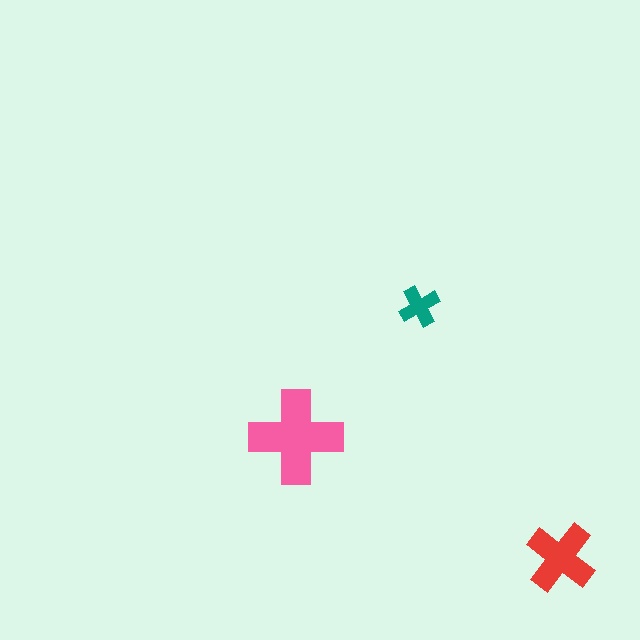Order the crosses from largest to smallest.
the pink one, the red one, the teal one.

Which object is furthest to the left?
The pink cross is leftmost.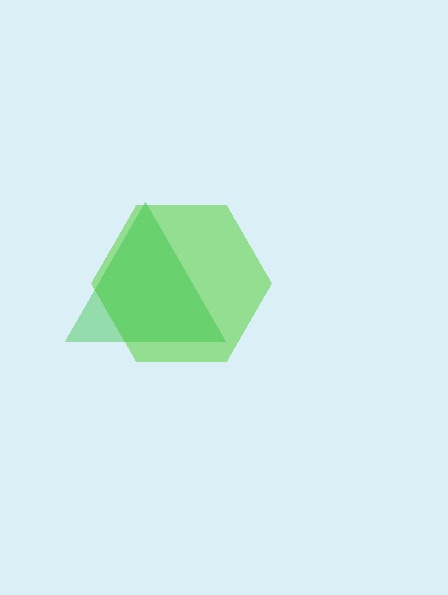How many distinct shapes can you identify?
There are 2 distinct shapes: a lime hexagon, a green triangle.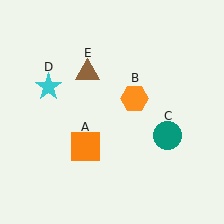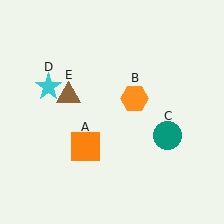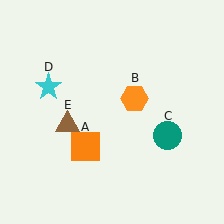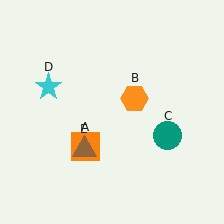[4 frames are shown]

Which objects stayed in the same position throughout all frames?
Orange square (object A) and orange hexagon (object B) and teal circle (object C) and cyan star (object D) remained stationary.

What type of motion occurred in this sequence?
The brown triangle (object E) rotated counterclockwise around the center of the scene.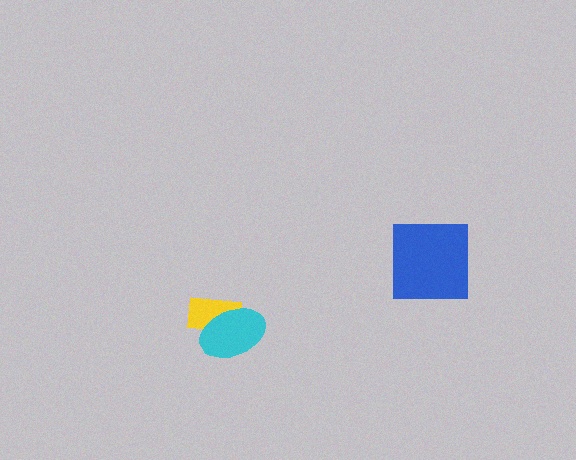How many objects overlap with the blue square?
0 objects overlap with the blue square.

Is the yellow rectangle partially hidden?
Yes, it is partially covered by another shape.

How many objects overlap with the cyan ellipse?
1 object overlaps with the cyan ellipse.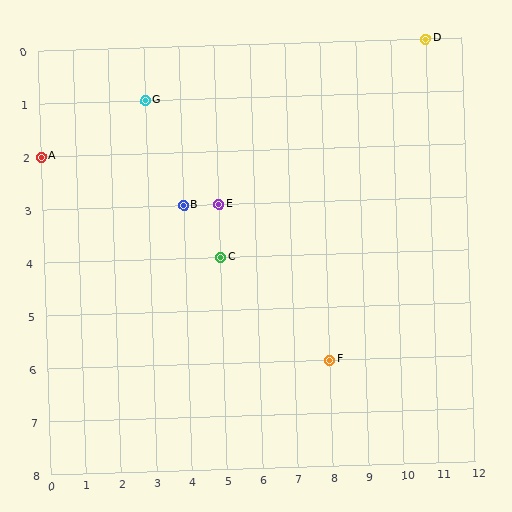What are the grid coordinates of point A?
Point A is at grid coordinates (0, 2).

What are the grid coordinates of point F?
Point F is at grid coordinates (8, 6).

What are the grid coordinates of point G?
Point G is at grid coordinates (3, 1).